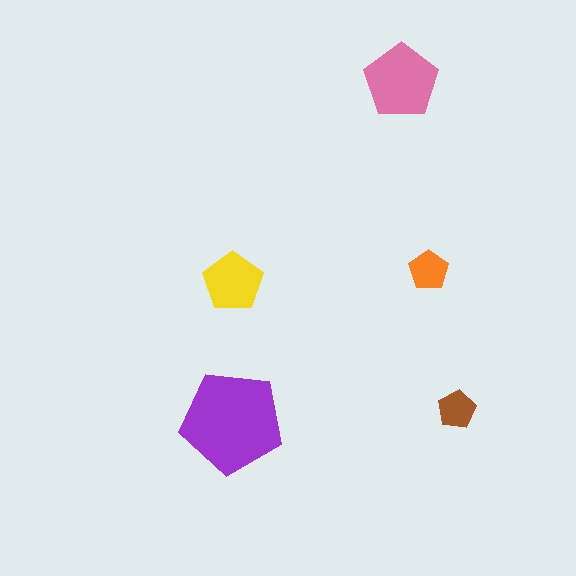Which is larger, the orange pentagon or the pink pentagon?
The pink one.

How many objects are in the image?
There are 5 objects in the image.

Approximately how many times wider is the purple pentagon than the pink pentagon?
About 1.5 times wider.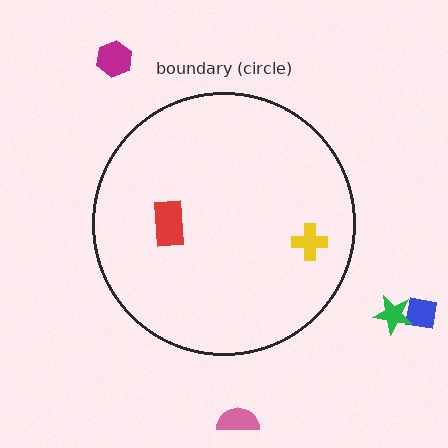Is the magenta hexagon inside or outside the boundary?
Outside.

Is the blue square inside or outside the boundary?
Outside.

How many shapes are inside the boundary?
2 inside, 4 outside.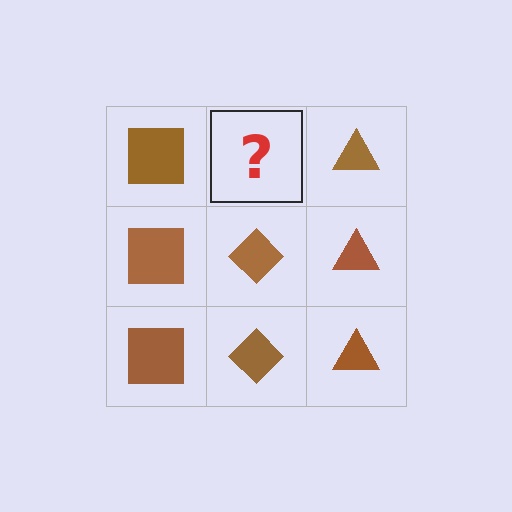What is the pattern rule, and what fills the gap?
The rule is that each column has a consistent shape. The gap should be filled with a brown diamond.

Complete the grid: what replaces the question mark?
The question mark should be replaced with a brown diamond.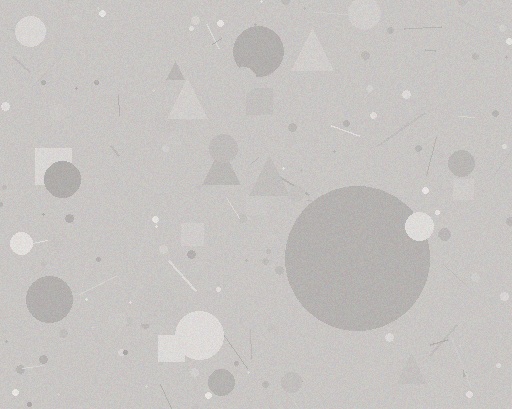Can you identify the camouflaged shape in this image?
The camouflaged shape is a circle.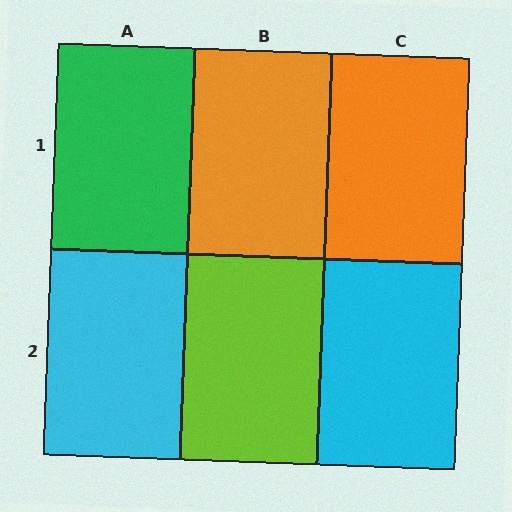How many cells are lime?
1 cell is lime.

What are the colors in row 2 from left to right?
Cyan, lime, cyan.